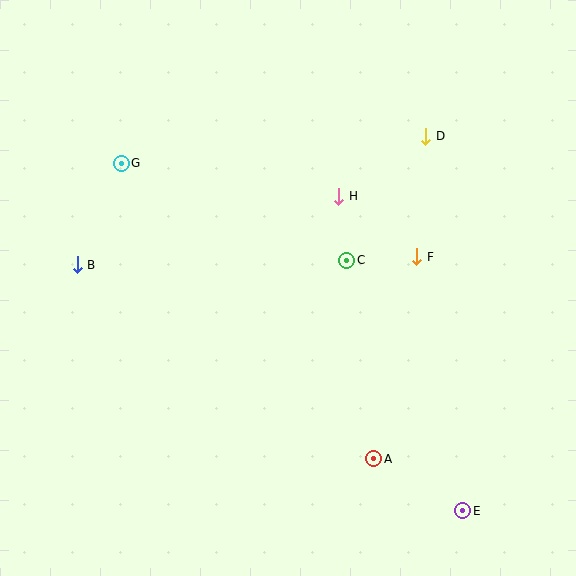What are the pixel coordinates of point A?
Point A is at (374, 459).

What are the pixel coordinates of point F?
Point F is at (417, 257).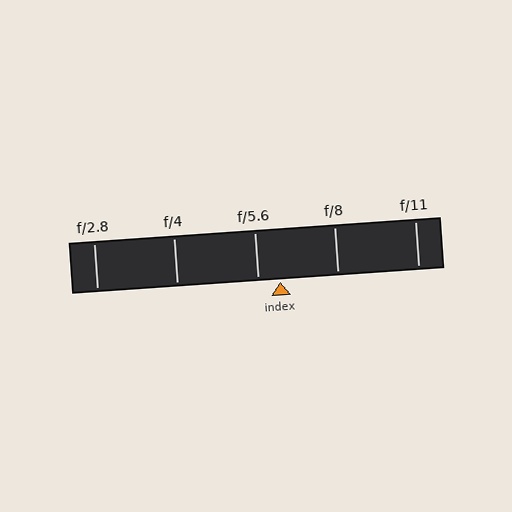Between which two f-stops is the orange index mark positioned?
The index mark is between f/5.6 and f/8.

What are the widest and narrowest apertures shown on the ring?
The widest aperture shown is f/2.8 and the narrowest is f/11.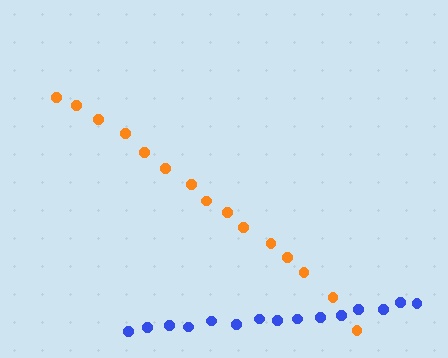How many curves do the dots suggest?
There are 2 distinct paths.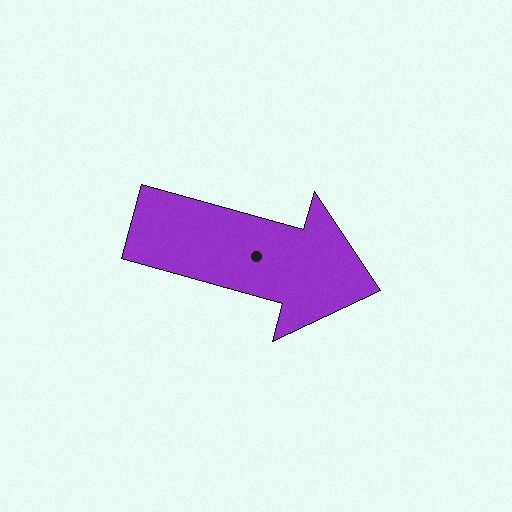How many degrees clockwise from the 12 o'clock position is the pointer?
Approximately 106 degrees.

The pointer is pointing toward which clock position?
Roughly 4 o'clock.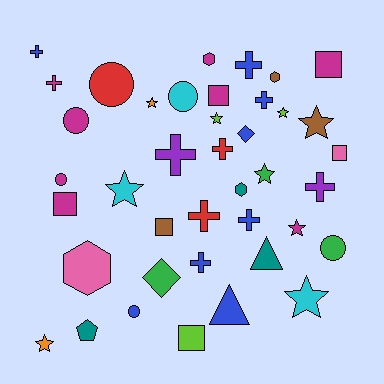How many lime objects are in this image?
There are 3 lime objects.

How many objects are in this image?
There are 40 objects.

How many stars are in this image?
There are 9 stars.